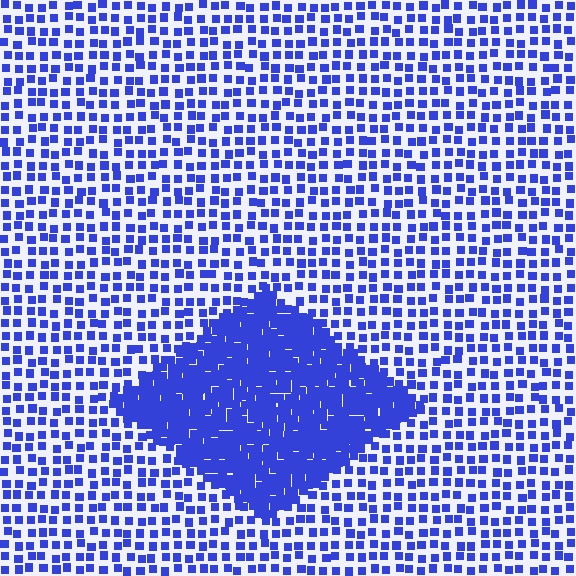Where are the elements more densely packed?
The elements are more densely packed inside the diamond boundary.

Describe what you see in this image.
The image contains small blue elements arranged at two different densities. A diamond-shaped region is visible where the elements are more densely packed than the surrounding area.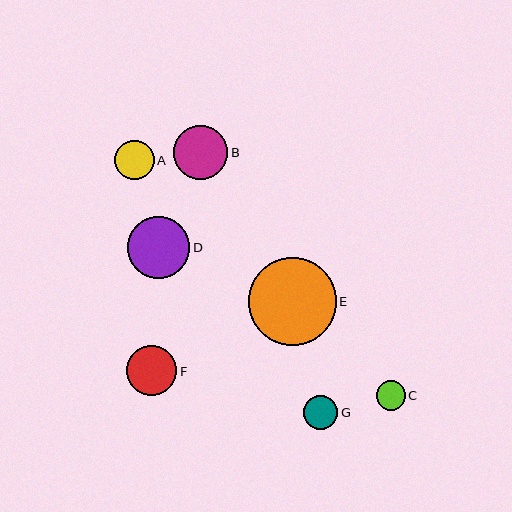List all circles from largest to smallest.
From largest to smallest: E, D, B, F, A, G, C.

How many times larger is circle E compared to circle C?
Circle E is approximately 3.0 times the size of circle C.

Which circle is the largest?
Circle E is the largest with a size of approximately 88 pixels.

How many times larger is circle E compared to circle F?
Circle E is approximately 1.8 times the size of circle F.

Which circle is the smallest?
Circle C is the smallest with a size of approximately 29 pixels.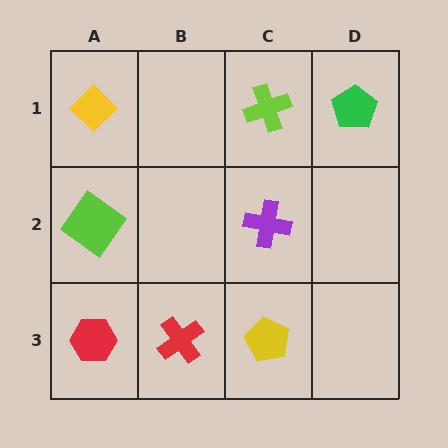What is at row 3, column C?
A yellow pentagon.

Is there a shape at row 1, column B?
No, that cell is empty.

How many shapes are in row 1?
3 shapes.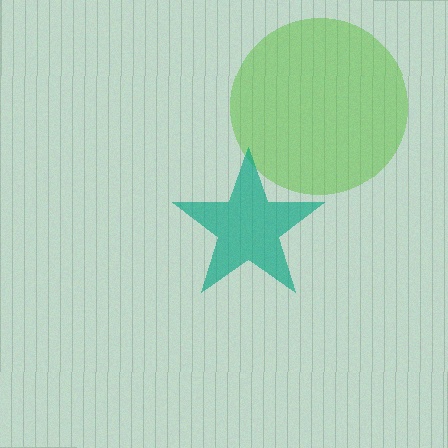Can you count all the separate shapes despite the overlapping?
Yes, there are 2 separate shapes.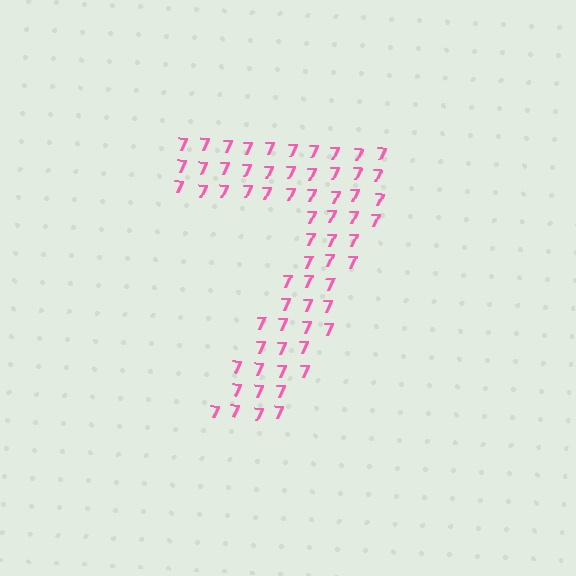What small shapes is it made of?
It is made of small digit 7's.